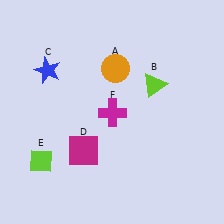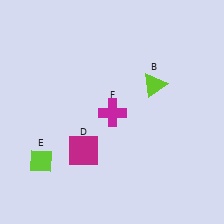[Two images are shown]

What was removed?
The blue star (C), the orange circle (A) were removed in Image 2.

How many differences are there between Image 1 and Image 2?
There are 2 differences between the two images.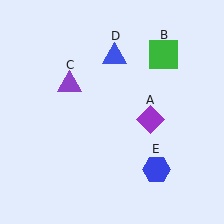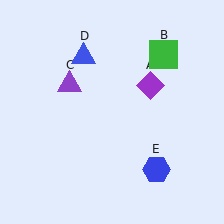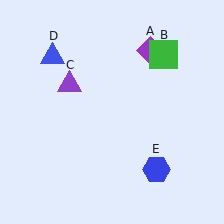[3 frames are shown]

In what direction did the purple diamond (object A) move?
The purple diamond (object A) moved up.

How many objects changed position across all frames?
2 objects changed position: purple diamond (object A), blue triangle (object D).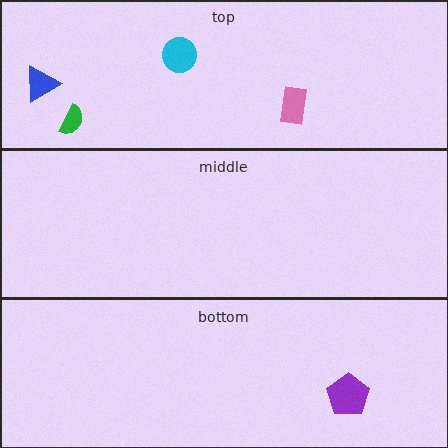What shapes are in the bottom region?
The purple pentagon.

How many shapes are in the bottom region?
1.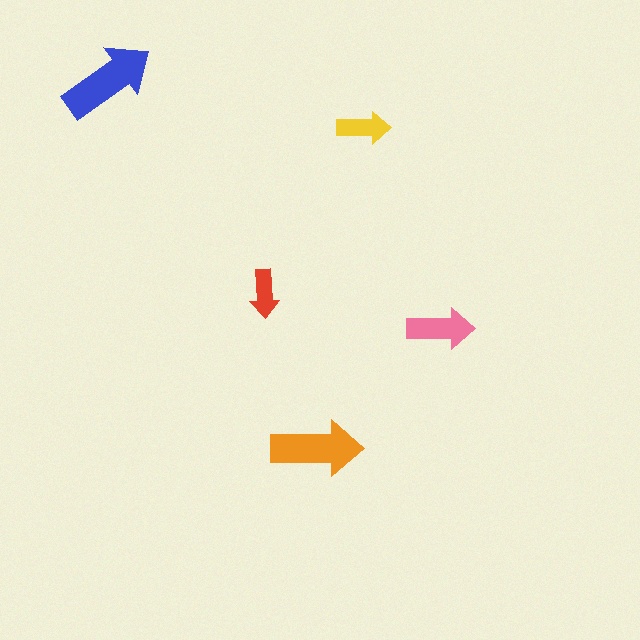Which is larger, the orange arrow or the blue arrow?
The blue one.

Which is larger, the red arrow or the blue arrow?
The blue one.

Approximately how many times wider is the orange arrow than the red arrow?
About 2 times wider.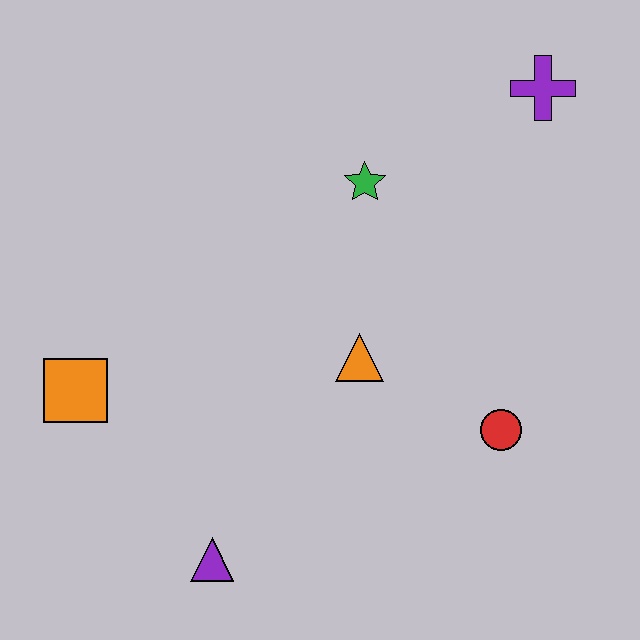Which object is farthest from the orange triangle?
The purple cross is farthest from the orange triangle.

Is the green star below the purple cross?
Yes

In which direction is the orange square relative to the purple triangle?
The orange square is above the purple triangle.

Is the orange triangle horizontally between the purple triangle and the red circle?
Yes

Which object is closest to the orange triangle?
The red circle is closest to the orange triangle.